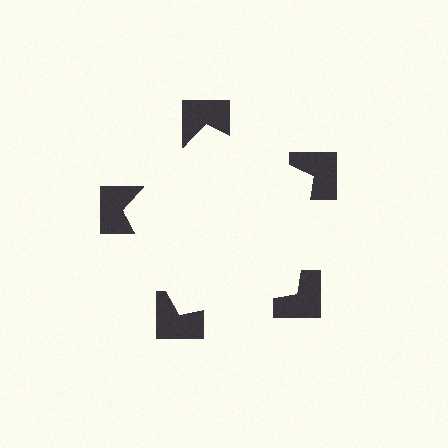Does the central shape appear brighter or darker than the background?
It typically appears slightly brighter than the background, even though no actual brightness change is drawn.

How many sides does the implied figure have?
5 sides.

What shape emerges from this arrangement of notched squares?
An illusory pentagon — its edges are inferred from the aligned wedge cuts in the notched squares, not physically drawn.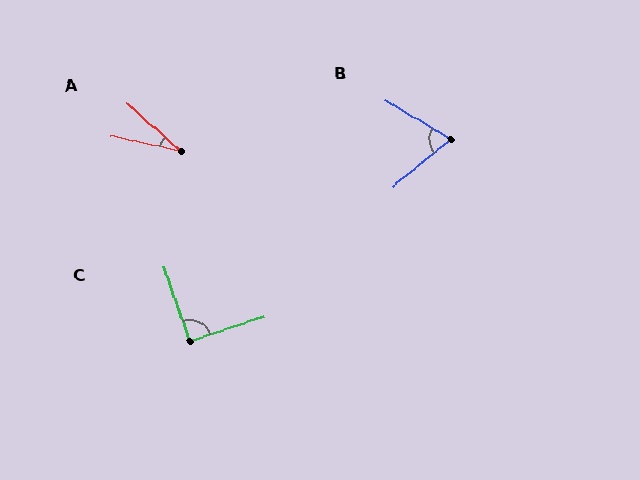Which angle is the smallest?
A, at approximately 29 degrees.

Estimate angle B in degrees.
Approximately 70 degrees.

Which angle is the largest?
C, at approximately 90 degrees.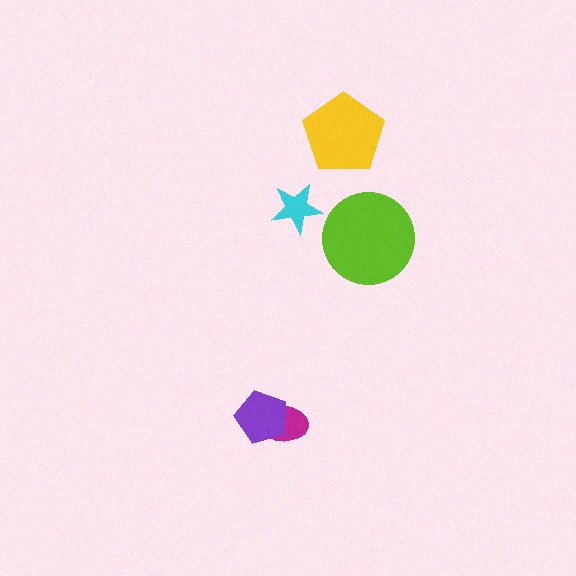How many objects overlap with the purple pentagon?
1 object overlaps with the purple pentagon.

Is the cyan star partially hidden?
No, no other shape covers it.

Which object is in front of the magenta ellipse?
The purple pentagon is in front of the magenta ellipse.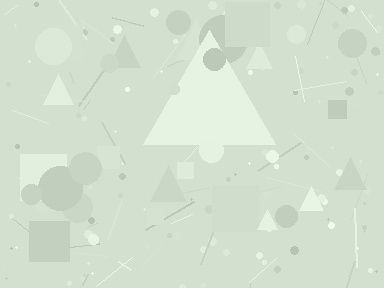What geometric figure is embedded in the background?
A triangle is embedded in the background.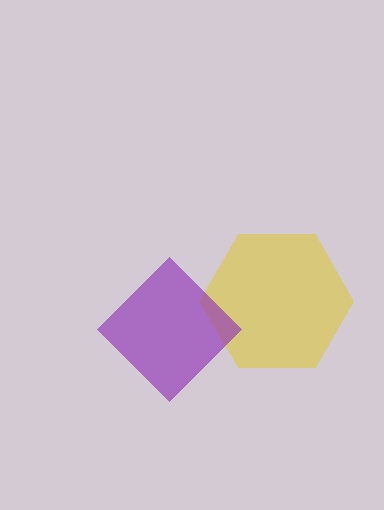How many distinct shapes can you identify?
There are 2 distinct shapes: a yellow hexagon, a purple diamond.